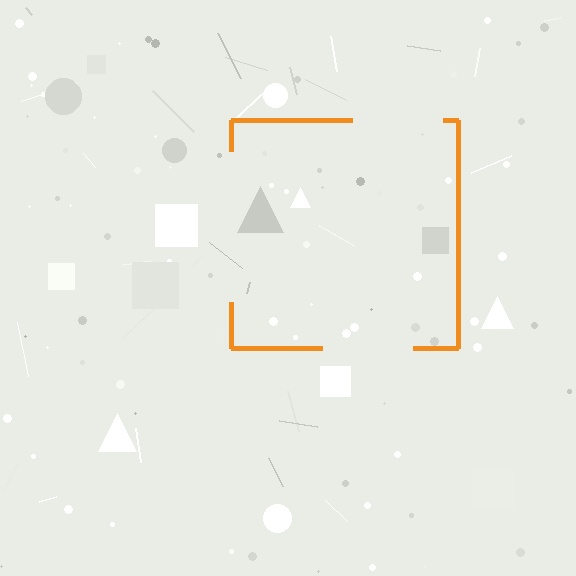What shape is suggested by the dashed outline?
The dashed outline suggests a square.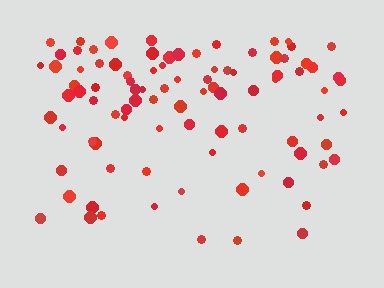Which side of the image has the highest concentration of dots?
The top.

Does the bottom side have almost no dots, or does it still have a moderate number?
Still a moderate number, just noticeably fewer than the top.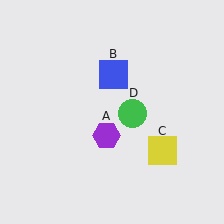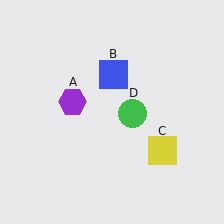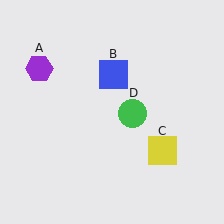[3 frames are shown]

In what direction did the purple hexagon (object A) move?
The purple hexagon (object A) moved up and to the left.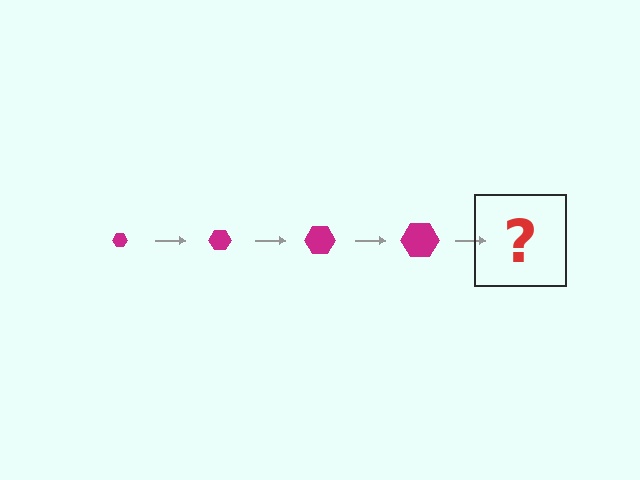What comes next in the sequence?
The next element should be a magenta hexagon, larger than the previous one.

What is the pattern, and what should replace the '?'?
The pattern is that the hexagon gets progressively larger each step. The '?' should be a magenta hexagon, larger than the previous one.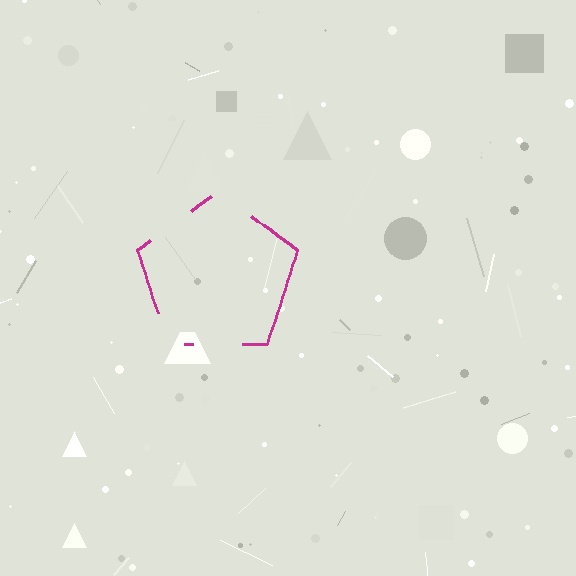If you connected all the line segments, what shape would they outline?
They would outline a pentagon.